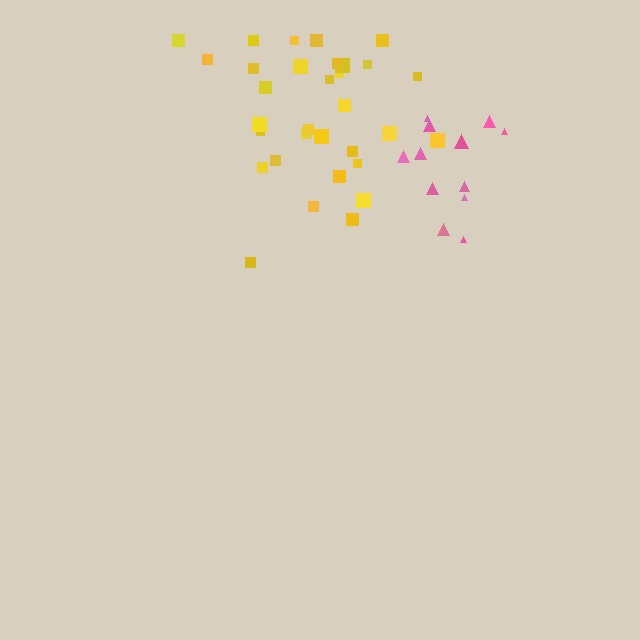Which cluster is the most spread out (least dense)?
Yellow.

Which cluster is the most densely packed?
Pink.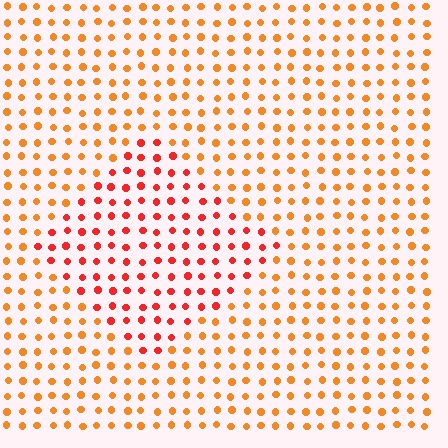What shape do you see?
I see a diamond.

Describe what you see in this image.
The image is filled with small orange elements in a uniform arrangement. A diamond-shaped region is visible where the elements are tinted to a slightly different hue, forming a subtle color boundary.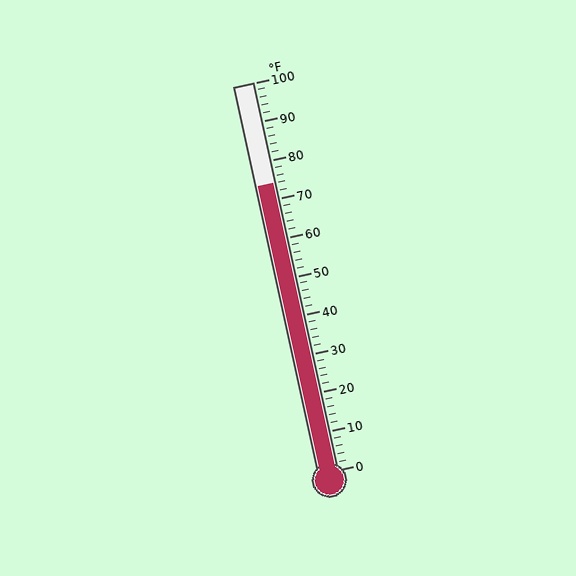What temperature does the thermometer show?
The thermometer shows approximately 74°F.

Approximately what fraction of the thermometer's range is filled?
The thermometer is filled to approximately 75% of its range.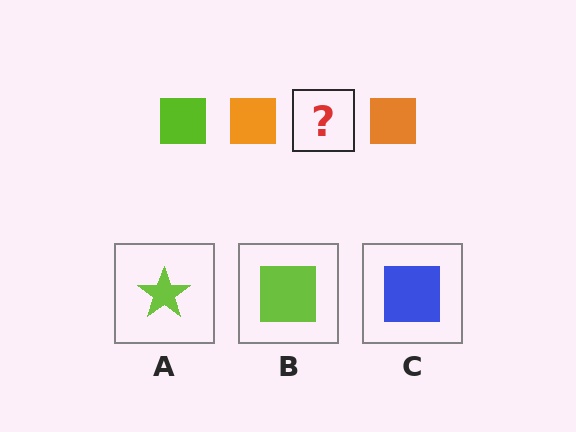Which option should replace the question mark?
Option B.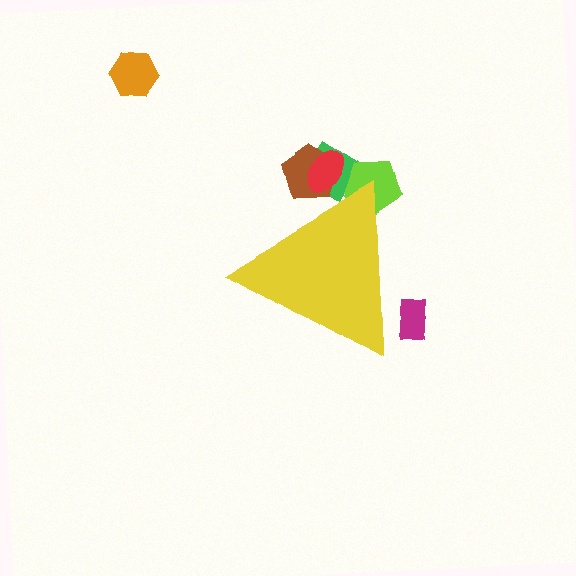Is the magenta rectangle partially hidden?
Yes, the magenta rectangle is partially hidden behind the yellow triangle.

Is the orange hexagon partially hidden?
No, the orange hexagon is fully visible.